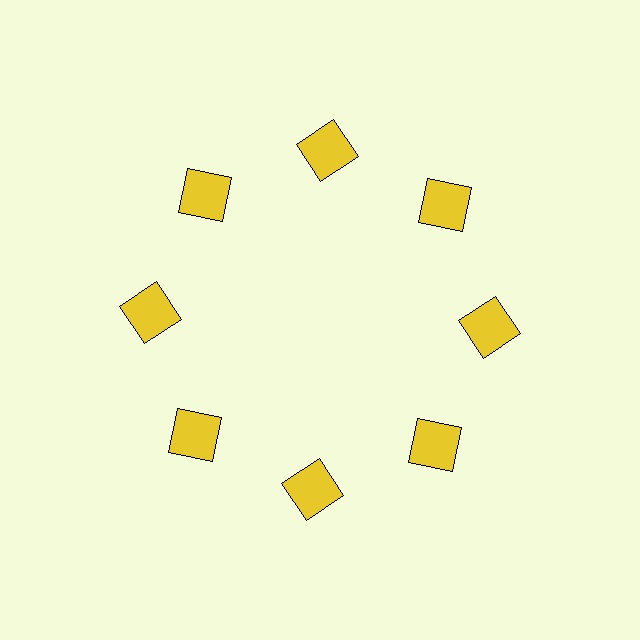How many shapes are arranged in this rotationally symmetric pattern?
There are 8 shapes, arranged in 8 groups of 1.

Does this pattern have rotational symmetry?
Yes, this pattern has 8-fold rotational symmetry. It looks the same after rotating 45 degrees around the center.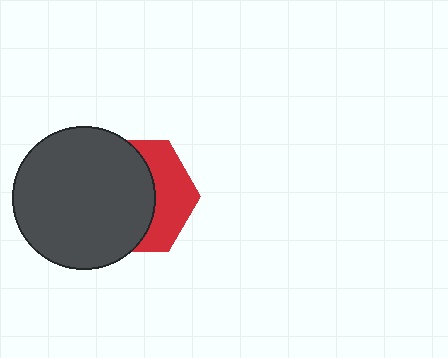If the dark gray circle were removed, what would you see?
You would see the complete red hexagon.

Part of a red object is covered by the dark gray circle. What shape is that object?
It is a hexagon.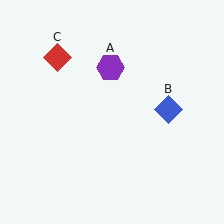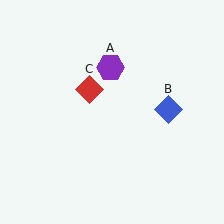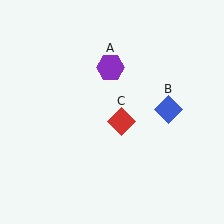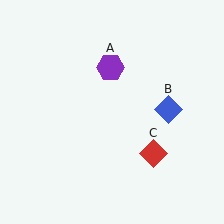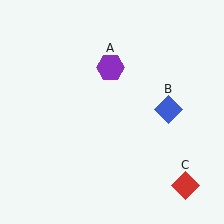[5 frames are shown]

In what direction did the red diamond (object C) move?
The red diamond (object C) moved down and to the right.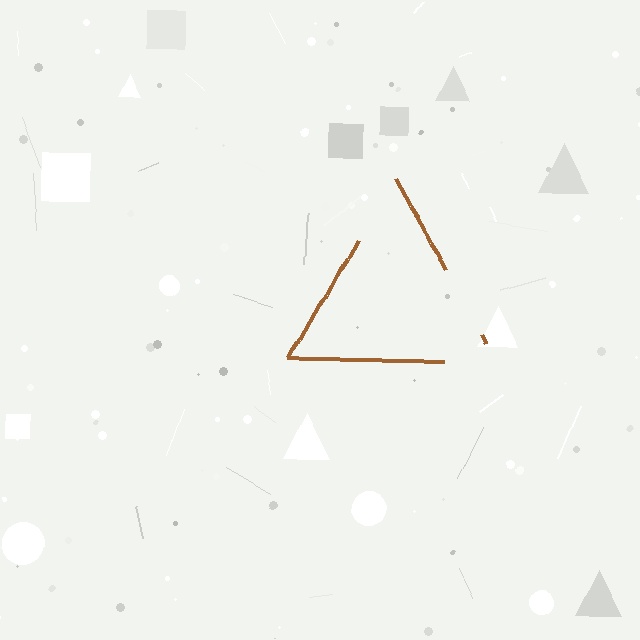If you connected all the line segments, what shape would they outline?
They would outline a triangle.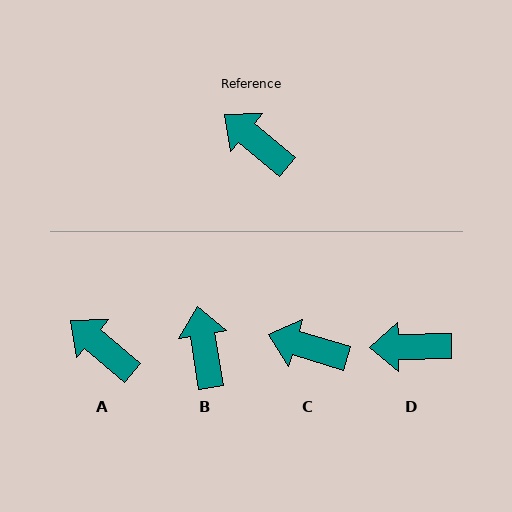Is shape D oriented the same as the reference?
No, it is off by about 41 degrees.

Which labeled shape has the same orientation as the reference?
A.